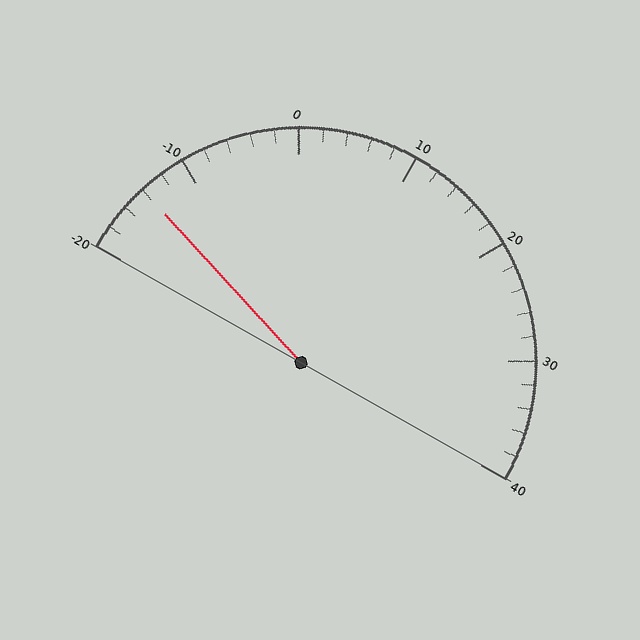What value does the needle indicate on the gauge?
The needle indicates approximately -14.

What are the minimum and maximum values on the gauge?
The gauge ranges from -20 to 40.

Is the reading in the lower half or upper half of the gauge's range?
The reading is in the lower half of the range (-20 to 40).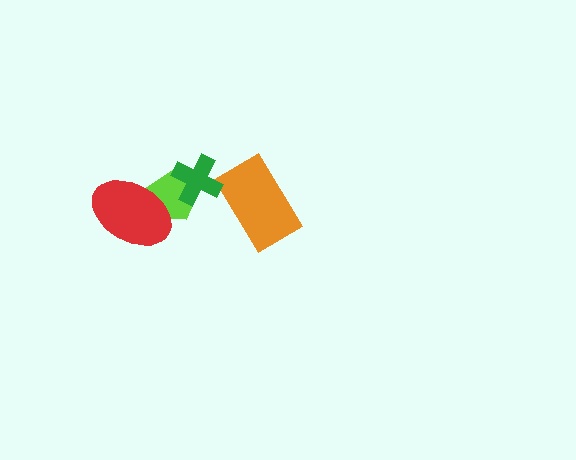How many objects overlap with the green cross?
1 object overlaps with the green cross.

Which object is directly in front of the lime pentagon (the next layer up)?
The red ellipse is directly in front of the lime pentagon.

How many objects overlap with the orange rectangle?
0 objects overlap with the orange rectangle.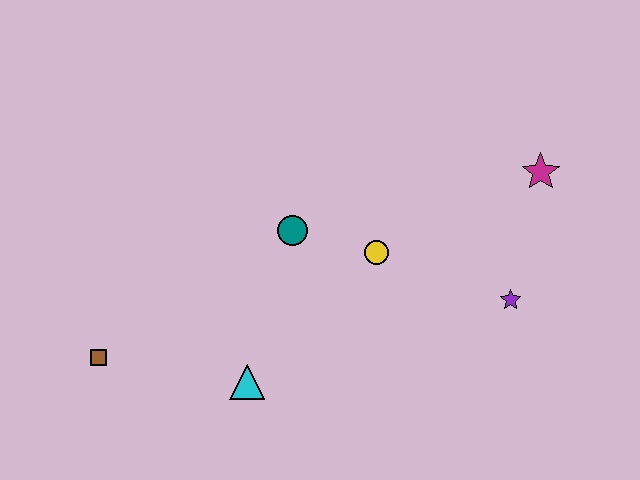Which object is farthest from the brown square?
The magenta star is farthest from the brown square.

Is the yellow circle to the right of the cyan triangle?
Yes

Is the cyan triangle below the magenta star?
Yes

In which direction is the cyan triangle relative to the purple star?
The cyan triangle is to the left of the purple star.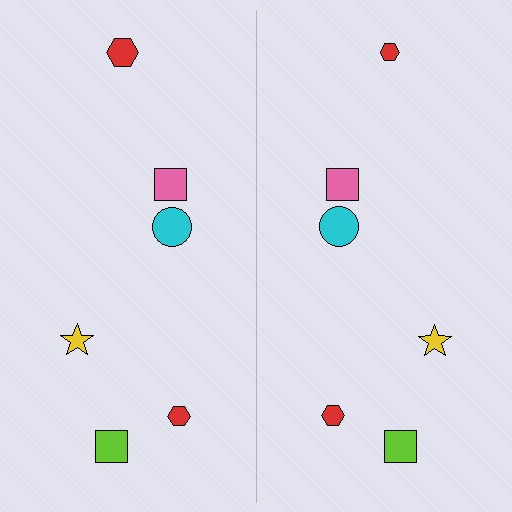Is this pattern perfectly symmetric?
No, the pattern is not perfectly symmetric. The red hexagon on the right side has a different size than its mirror counterpart.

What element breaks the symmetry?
The red hexagon on the right side has a different size than its mirror counterpart.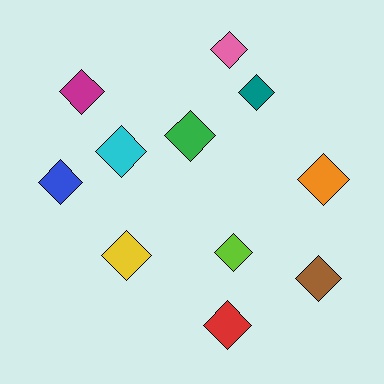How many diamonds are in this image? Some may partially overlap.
There are 11 diamonds.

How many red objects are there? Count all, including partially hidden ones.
There is 1 red object.